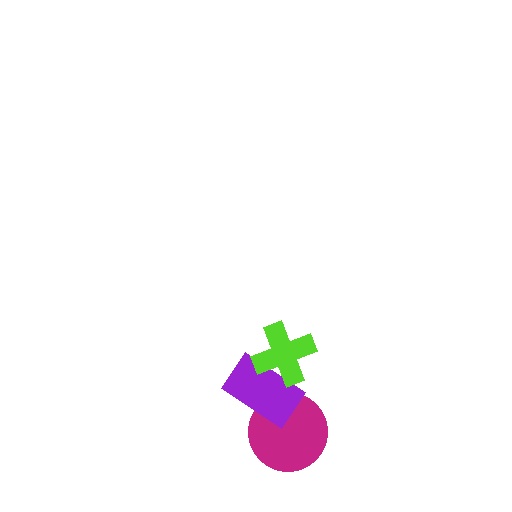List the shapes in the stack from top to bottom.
From top to bottom: the lime cross, the purple rectangle, the magenta circle.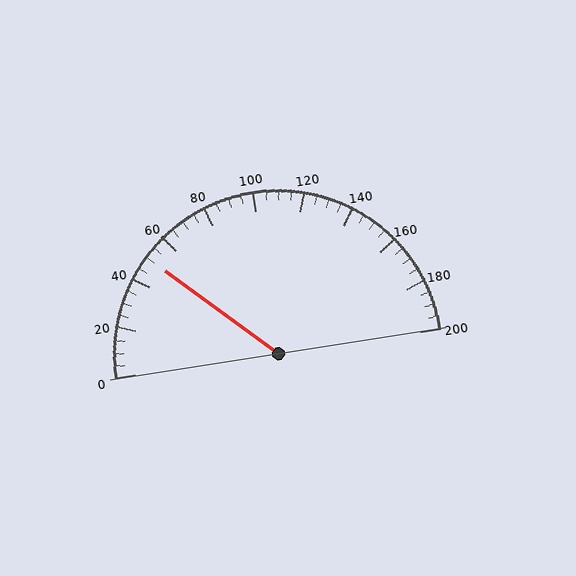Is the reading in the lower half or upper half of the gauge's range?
The reading is in the lower half of the range (0 to 200).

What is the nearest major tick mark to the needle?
The nearest major tick mark is 40.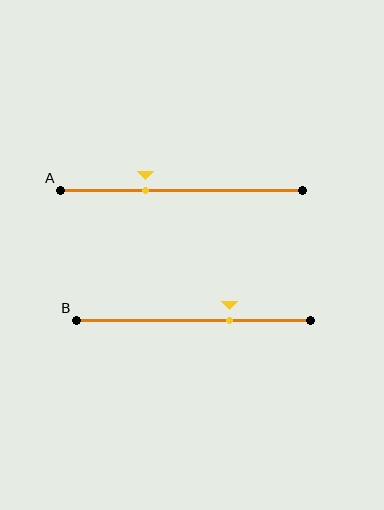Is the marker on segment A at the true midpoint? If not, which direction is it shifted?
No, the marker on segment A is shifted to the left by about 15% of the segment length.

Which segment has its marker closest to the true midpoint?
Segment A has its marker closest to the true midpoint.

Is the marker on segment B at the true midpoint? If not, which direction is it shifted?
No, the marker on segment B is shifted to the right by about 15% of the segment length.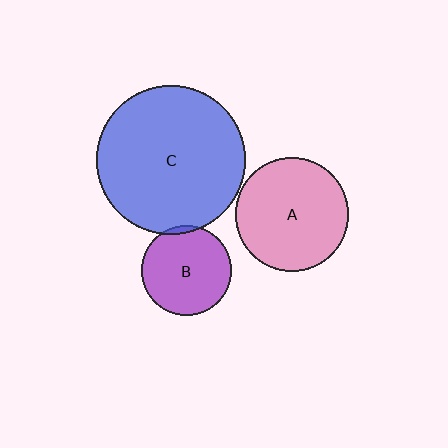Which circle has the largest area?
Circle C (blue).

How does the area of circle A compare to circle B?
Approximately 1.6 times.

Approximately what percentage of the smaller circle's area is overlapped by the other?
Approximately 5%.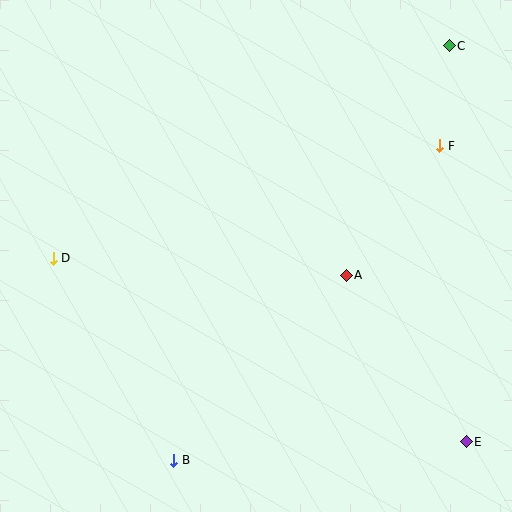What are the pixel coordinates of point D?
Point D is at (53, 258).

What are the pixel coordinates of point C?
Point C is at (449, 46).